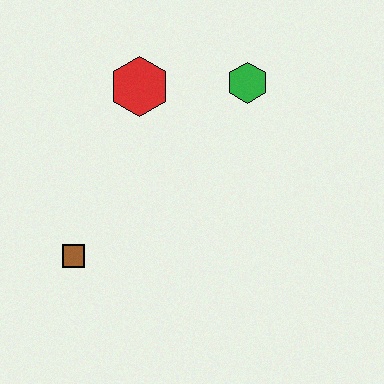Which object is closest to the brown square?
The red hexagon is closest to the brown square.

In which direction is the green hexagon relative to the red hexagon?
The green hexagon is to the right of the red hexagon.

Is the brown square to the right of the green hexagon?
No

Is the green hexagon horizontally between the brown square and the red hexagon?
No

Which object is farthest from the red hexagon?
The brown square is farthest from the red hexagon.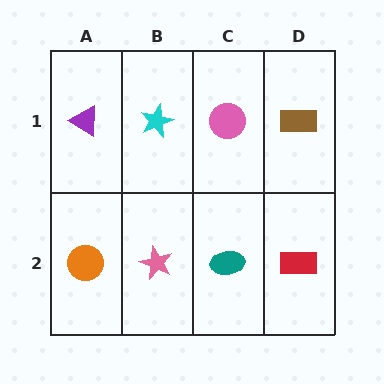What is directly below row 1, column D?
A red rectangle.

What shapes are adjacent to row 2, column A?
A purple triangle (row 1, column A), a pink star (row 2, column B).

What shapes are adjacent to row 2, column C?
A pink circle (row 1, column C), a pink star (row 2, column B), a red rectangle (row 2, column D).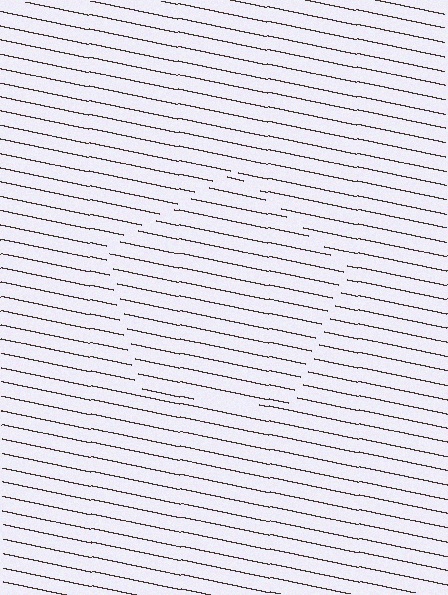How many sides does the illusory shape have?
5 sides — the line-ends trace a pentagon.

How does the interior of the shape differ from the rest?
The interior of the shape contains the same grating, shifted by half a period — the contour is defined by the phase discontinuity where line-ends from the inner and outer gratings abut.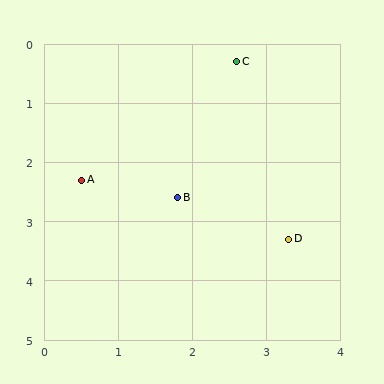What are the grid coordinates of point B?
Point B is at approximately (1.8, 2.6).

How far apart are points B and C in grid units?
Points B and C are about 2.4 grid units apart.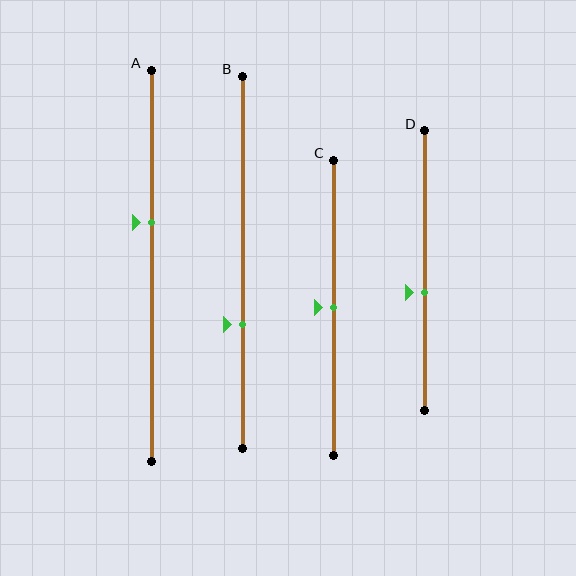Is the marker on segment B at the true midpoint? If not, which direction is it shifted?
No, the marker on segment B is shifted downward by about 17% of the segment length.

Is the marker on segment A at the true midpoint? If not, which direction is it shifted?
No, the marker on segment A is shifted upward by about 11% of the segment length.